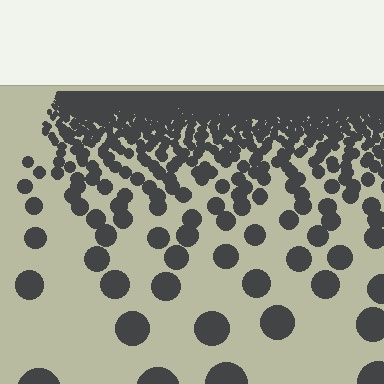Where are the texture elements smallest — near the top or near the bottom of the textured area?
Near the top.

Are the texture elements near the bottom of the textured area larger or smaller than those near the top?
Larger. Near the bottom, elements are closer to the viewer and appear at a bigger on-screen size.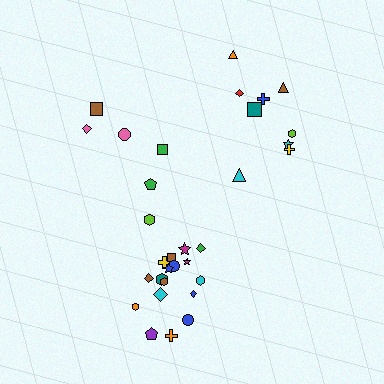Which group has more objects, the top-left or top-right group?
The top-right group.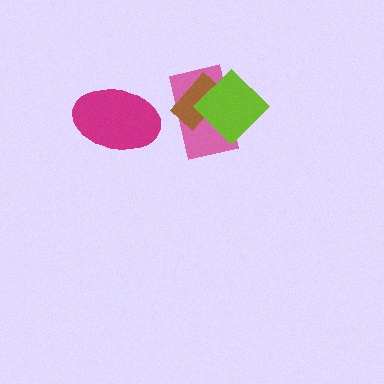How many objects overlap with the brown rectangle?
2 objects overlap with the brown rectangle.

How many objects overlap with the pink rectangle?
2 objects overlap with the pink rectangle.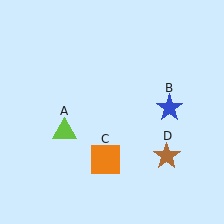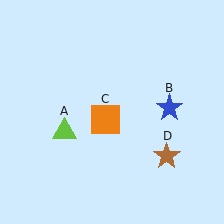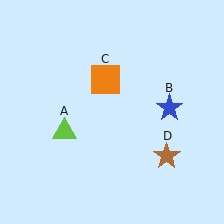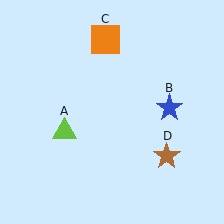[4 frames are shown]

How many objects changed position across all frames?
1 object changed position: orange square (object C).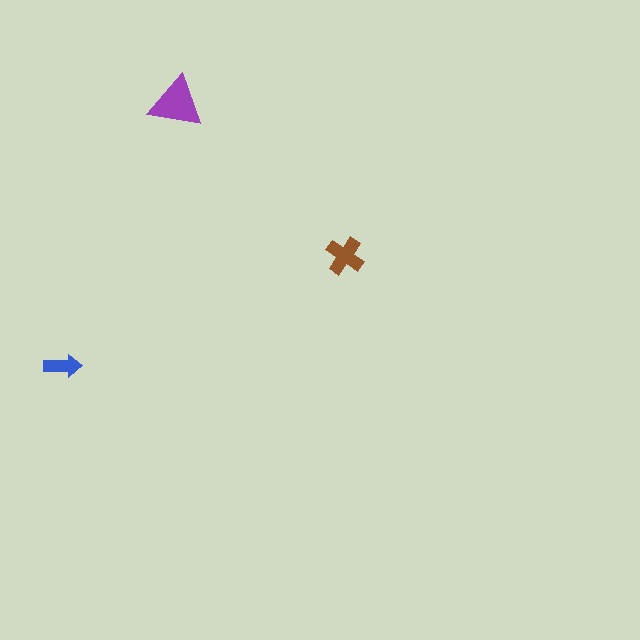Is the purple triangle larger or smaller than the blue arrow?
Larger.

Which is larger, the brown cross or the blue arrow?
The brown cross.